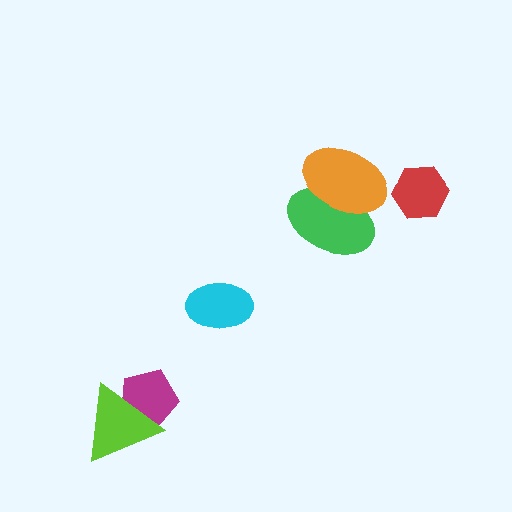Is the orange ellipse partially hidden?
No, no other shape covers it.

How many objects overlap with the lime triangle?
1 object overlaps with the lime triangle.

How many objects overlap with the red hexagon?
0 objects overlap with the red hexagon.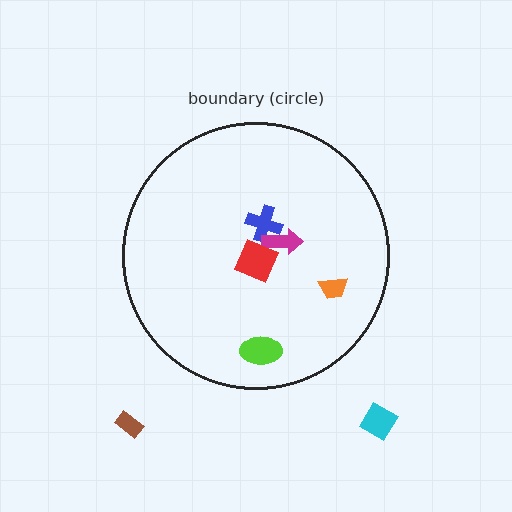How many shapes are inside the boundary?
5 inside, 2 outside.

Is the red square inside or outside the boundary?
Inside.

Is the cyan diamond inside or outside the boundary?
Outside.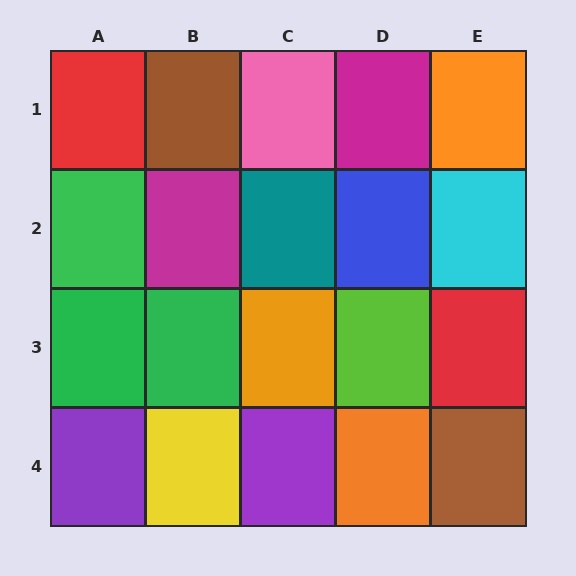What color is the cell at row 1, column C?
Pink.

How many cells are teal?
1 cell is teal.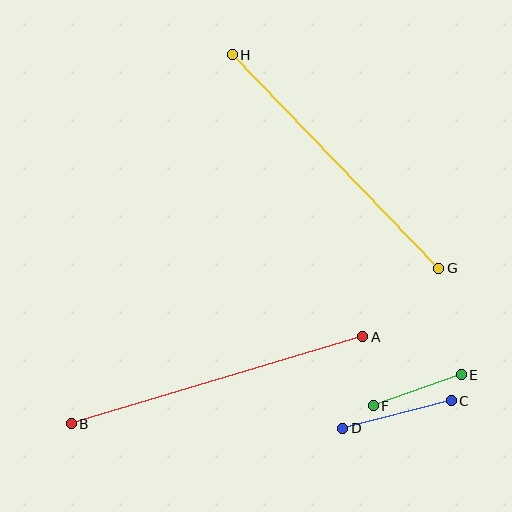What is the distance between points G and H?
The distance is approximately 297 pixels.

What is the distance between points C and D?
The distance is approximately 112 pixels.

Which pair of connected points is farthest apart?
Points A and B are farthest apart.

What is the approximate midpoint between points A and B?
The midpoint is at approximately (217, 380) pixels.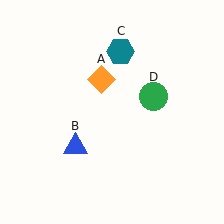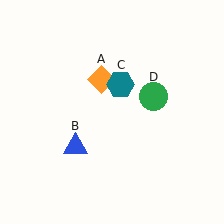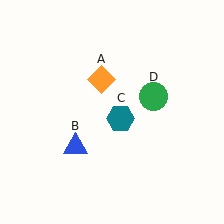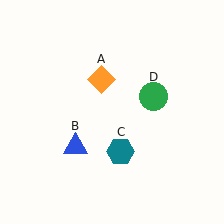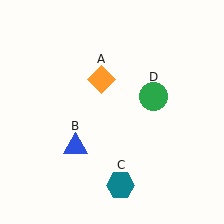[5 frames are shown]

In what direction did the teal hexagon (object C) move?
The teal hexagon (object C) moved down.